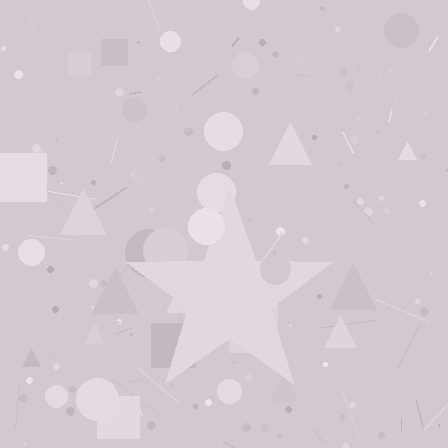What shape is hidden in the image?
A star is hidden in the image.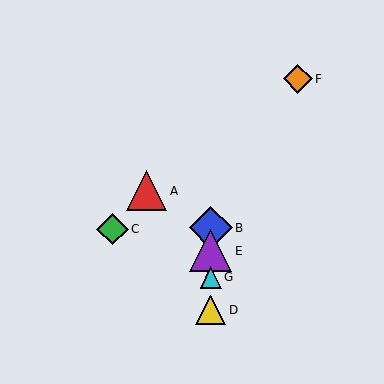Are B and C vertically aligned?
No, B is at x≈211 and C is at x≈113.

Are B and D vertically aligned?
Yes, both are at x≈211.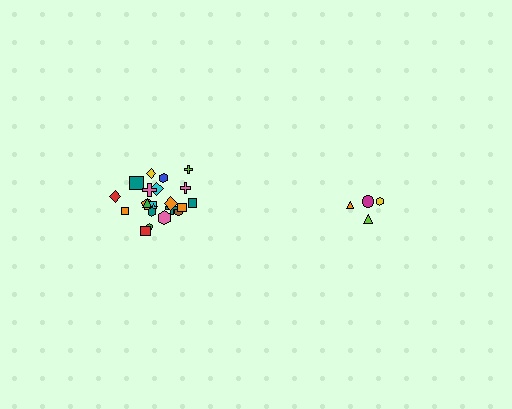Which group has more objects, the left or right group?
The left group.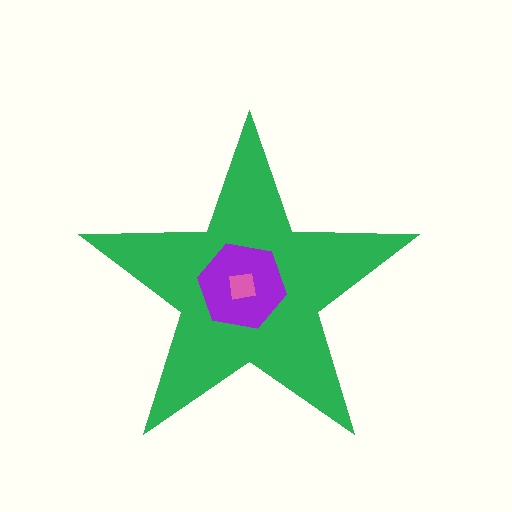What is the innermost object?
The pink square.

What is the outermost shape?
The green star.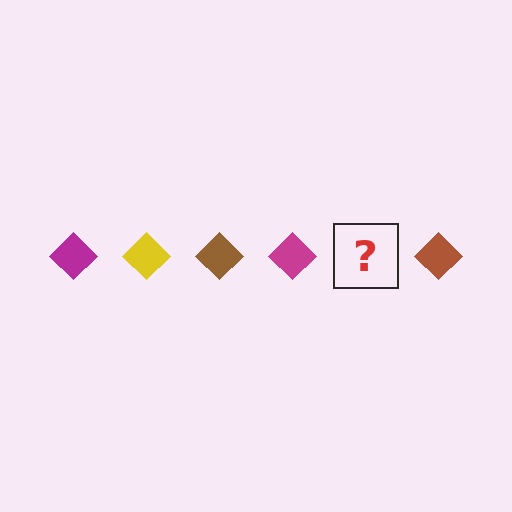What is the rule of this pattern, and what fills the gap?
The rule is that the pattern cycles through magenta, yellow, brown diamonds. The gap should be filled with a yellow diamond.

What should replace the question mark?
The question mark should be replaced with a yellow diamond.